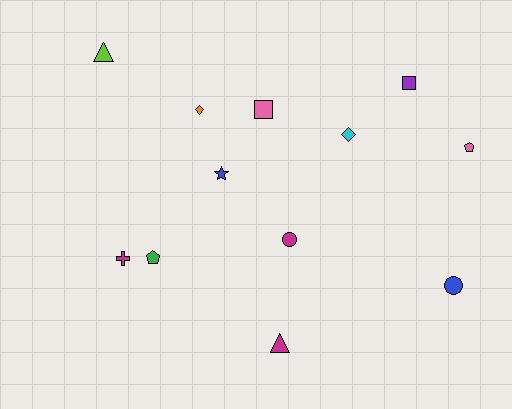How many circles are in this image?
There are 2 circles.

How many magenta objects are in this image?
There are 3 magenta objects.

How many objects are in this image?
There are 12 objects.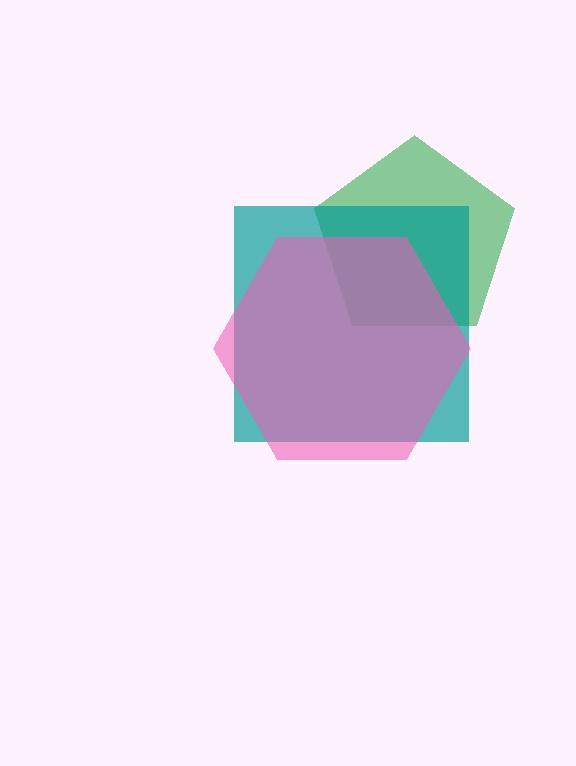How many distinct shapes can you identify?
There are 3 distinct shapes: a green pentagon, a teal square, a pink hexagon.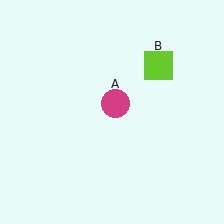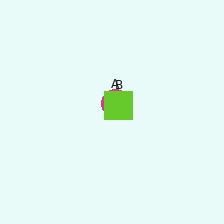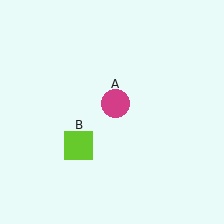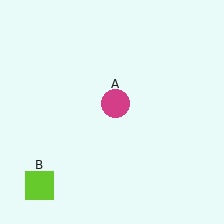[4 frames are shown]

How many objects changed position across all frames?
1 object changed position: lime square (object B).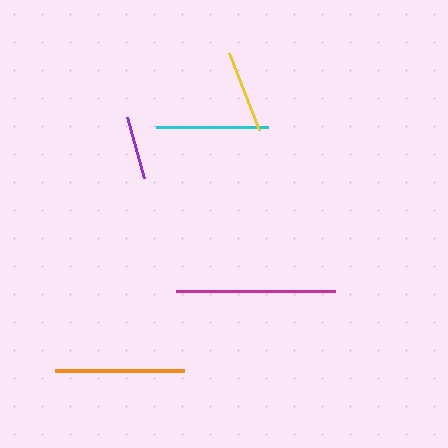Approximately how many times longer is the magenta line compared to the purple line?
The magenta line is approximately 2.5 times the length of the purple line.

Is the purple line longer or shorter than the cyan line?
The cyan line is longer than the purple line.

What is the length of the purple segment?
The purple segment is approximately 64 pixels long.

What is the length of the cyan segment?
The cyan segment is approximately 112 pixels long.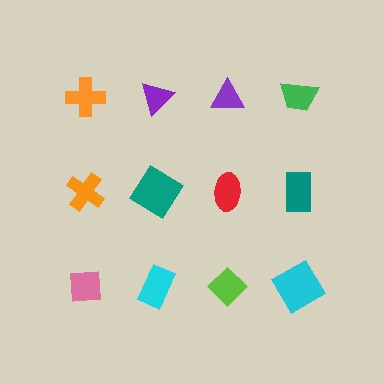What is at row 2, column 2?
A teal diamond.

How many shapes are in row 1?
4 shapes.